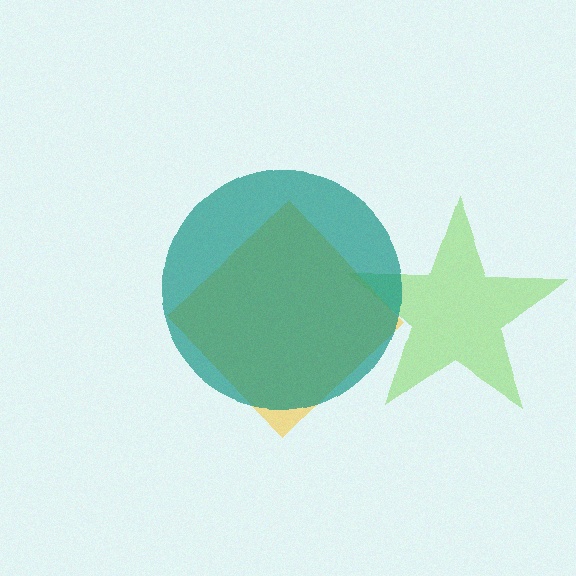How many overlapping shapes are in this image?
There are 3 overlapping shapes in the image.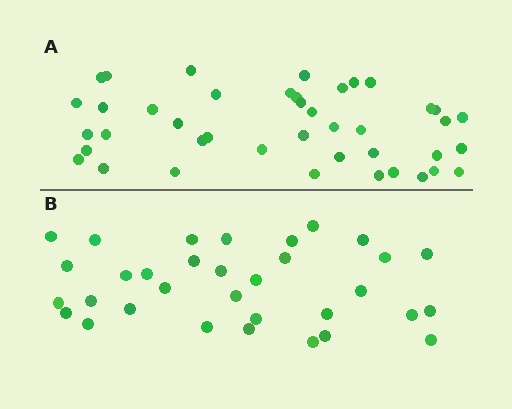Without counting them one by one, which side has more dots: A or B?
Region A (the top region) has more dots.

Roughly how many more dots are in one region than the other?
Region A has roughly 8 or so more dots than region B.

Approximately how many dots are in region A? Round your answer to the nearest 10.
About 40 dots. (The exact count is 42, which rounds to 40.)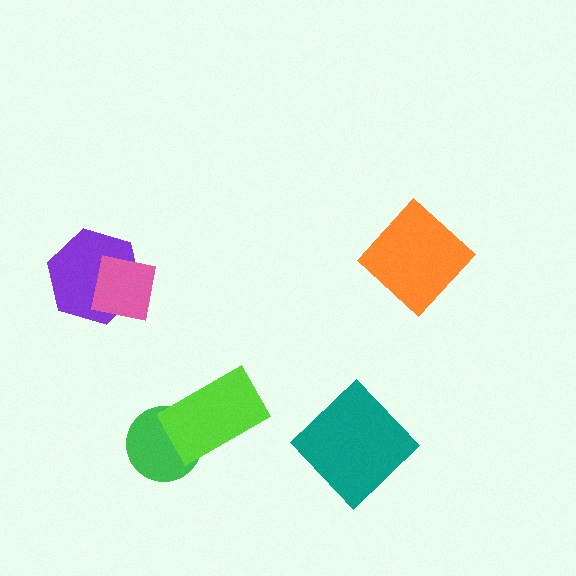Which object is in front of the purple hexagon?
The pink square is in front of the purple hexagon.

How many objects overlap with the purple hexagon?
1 object overlaps with the purple hexagon.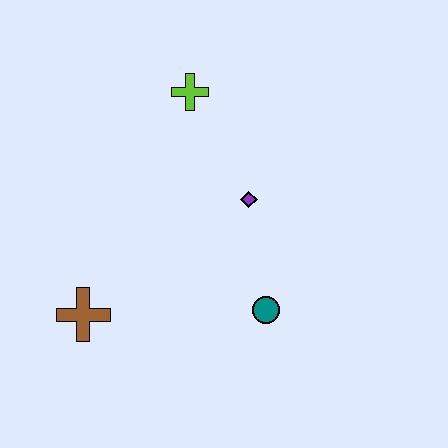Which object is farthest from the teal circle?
The lime cross is farthest from the teal circle.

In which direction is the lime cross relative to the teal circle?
The lime cross is above the teal circle.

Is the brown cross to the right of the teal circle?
No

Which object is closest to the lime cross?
The purple diamond is closest to the lime cross.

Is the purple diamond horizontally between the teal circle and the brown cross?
Yes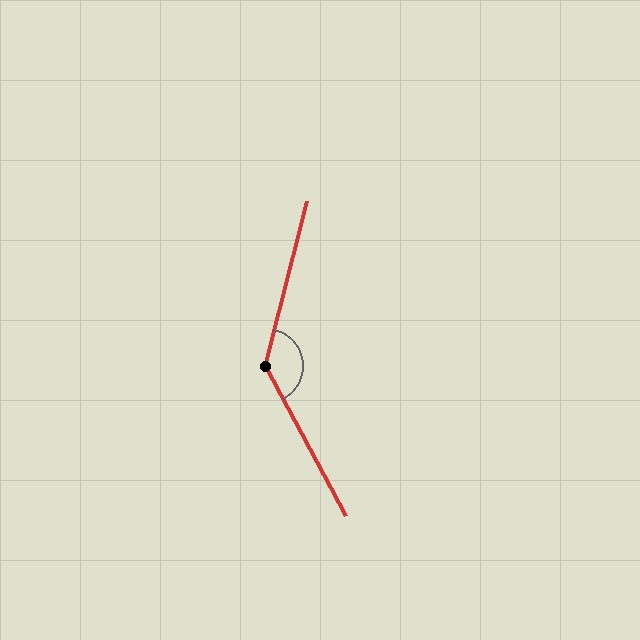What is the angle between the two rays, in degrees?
Approximately 138 degrees.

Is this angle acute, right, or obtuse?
It is obtuse.